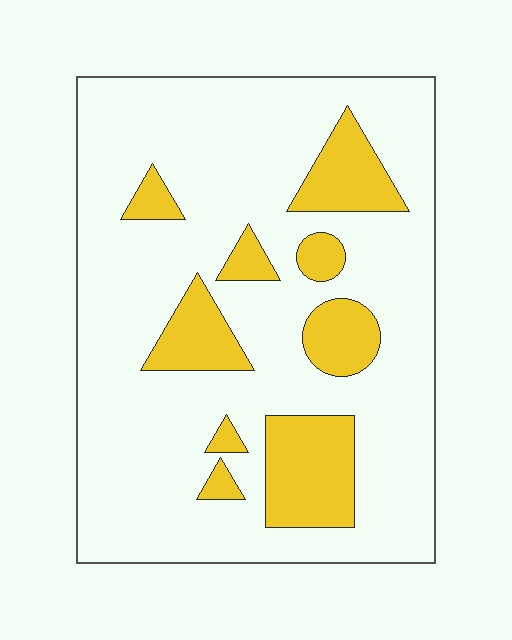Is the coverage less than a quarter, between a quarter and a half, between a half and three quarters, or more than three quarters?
Less than a quarter.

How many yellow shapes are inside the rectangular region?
9.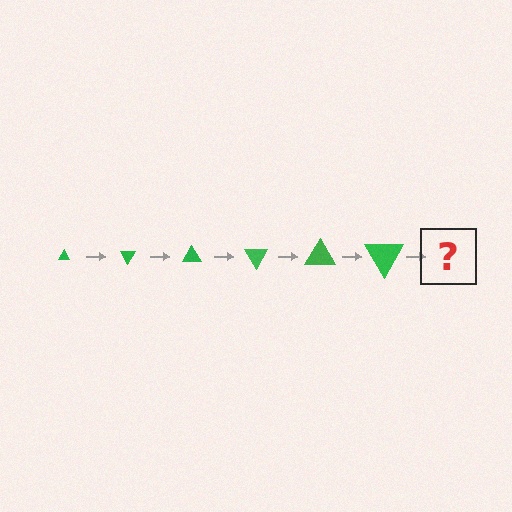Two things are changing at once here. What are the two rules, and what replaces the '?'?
The two rules are that the triangle grows larger each step and it rotates 60 degrees each step. The '?' should be a triangle, larger than the previous one and rotated 360 degrees from the start.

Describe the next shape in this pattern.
It should be a triangle, larger than the previous one and rotated 360 degrees from the start.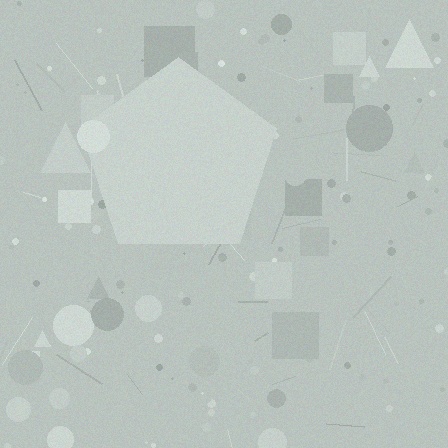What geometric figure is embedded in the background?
A pentagon is embedded in the background.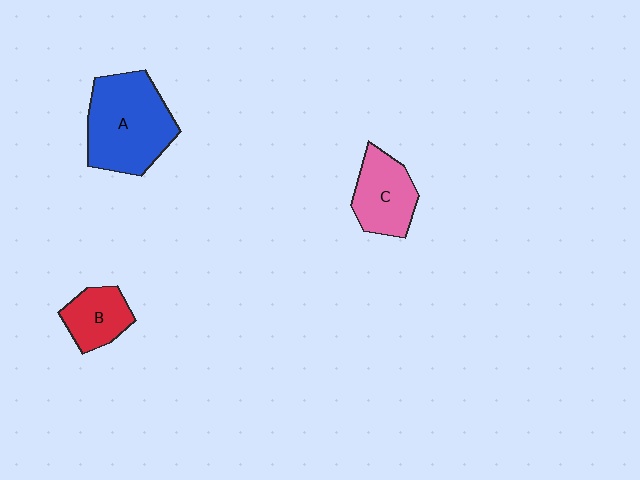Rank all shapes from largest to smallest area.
From largest to smallest: A (blue), C (pink), B (red).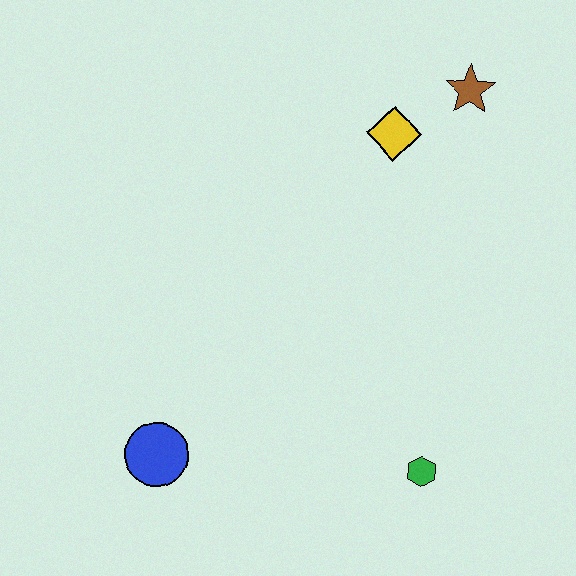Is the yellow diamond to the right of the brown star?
No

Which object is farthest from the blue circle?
The brown star is farthest from the blue circle.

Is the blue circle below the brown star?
Yes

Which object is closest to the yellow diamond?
The brown star is closest to the yellow diamond.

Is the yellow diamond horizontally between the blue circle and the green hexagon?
Yes